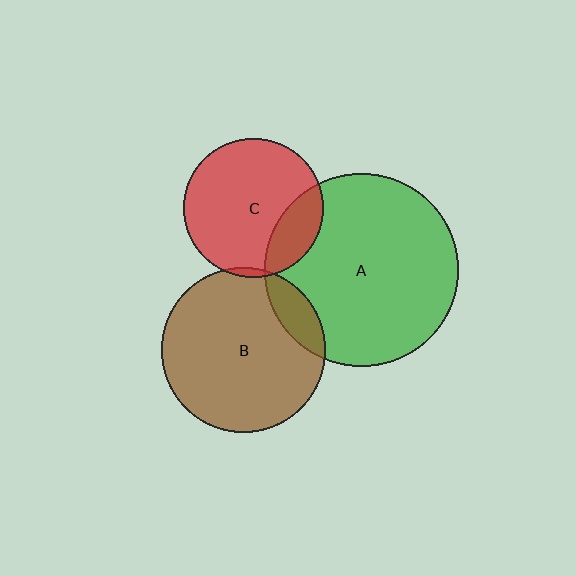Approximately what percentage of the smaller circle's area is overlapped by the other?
Approximately 5%.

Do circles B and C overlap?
Yes.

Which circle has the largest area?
Circle A (green).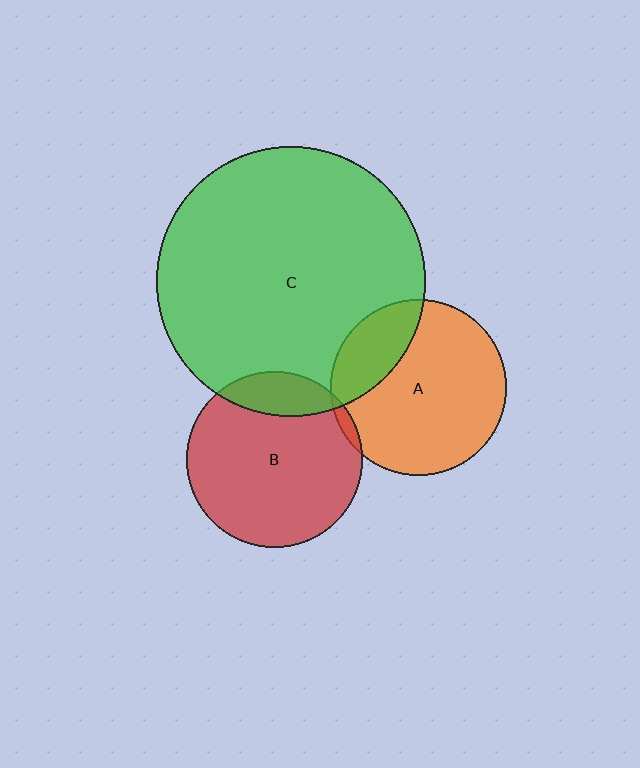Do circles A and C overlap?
Yes.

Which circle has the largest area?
Circle C (green).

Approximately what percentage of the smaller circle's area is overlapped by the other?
Approximately 25%.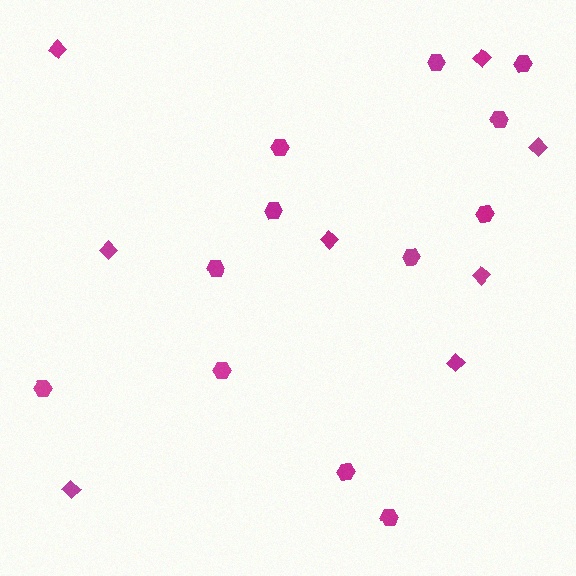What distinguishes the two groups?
There are 2 groups: one group of hexagons (12) and one group of diamonds (8).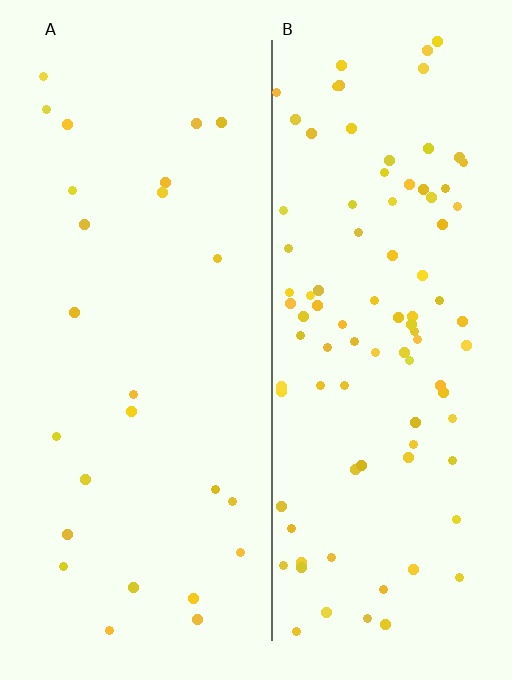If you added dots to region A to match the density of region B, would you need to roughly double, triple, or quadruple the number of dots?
Approximately quadruple.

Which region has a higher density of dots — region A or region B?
B (the right).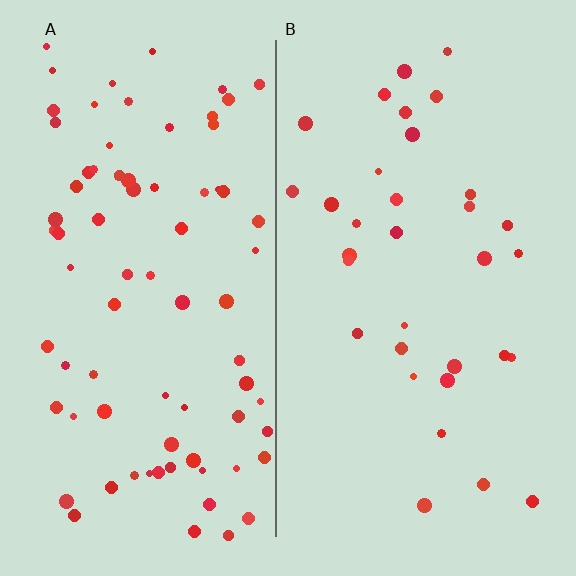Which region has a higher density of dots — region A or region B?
A (the left).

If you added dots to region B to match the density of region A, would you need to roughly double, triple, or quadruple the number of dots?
Approximately double.